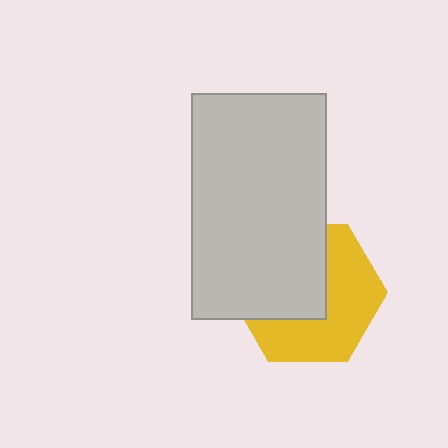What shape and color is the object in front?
The object in front is a light gray rectangle.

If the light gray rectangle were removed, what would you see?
You would see the complete yellow hexagon.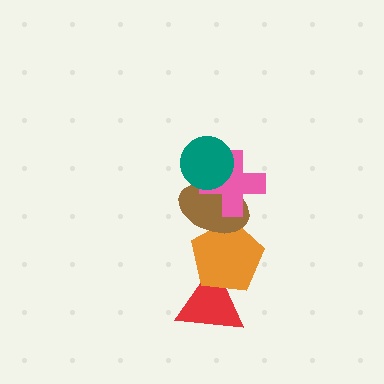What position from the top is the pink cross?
The pink cross is 2nd from the top.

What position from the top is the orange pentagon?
The orange pentagon is 4th from the top.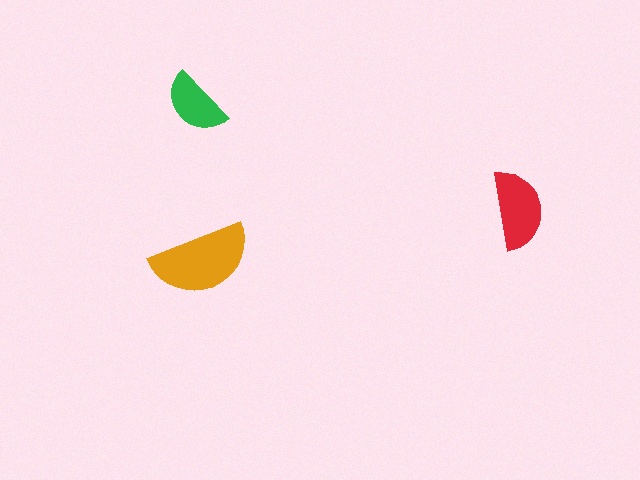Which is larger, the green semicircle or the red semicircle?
The red one.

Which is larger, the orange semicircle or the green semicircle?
The orange one.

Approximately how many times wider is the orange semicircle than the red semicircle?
About 1.5 times wider.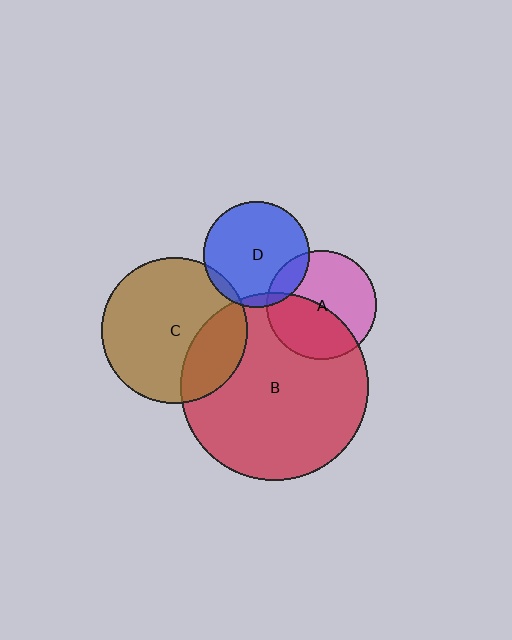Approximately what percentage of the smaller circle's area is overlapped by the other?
Approximately 25%.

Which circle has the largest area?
Circle B (red).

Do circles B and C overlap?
Yes.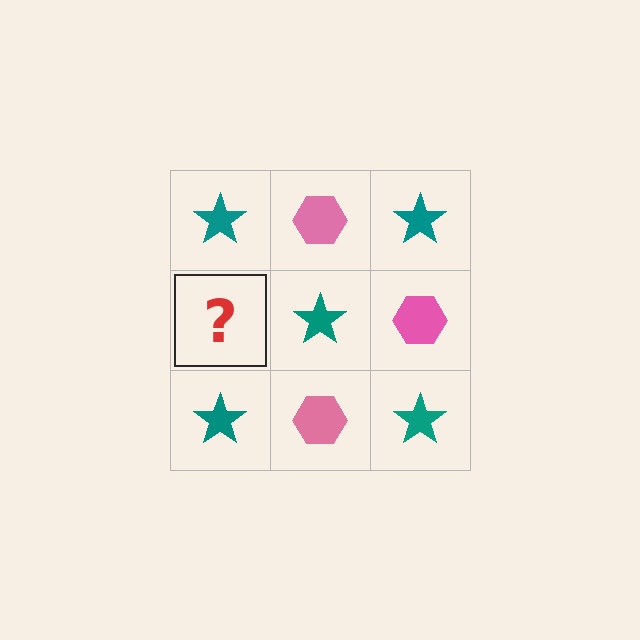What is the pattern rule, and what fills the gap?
The rule is that it alternates teal star and pink hexagon in a checkerboard pattern. The gap should be filled with a pink hexagon.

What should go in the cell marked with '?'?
The missing cell should contain a pink hexagon.